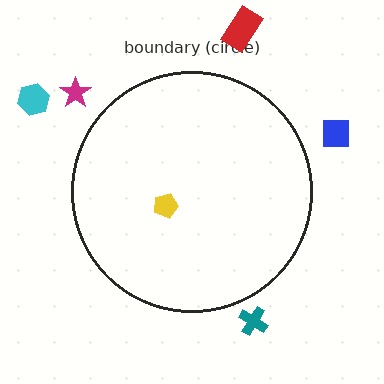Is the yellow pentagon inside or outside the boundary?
Inside.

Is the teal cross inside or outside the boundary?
Outside.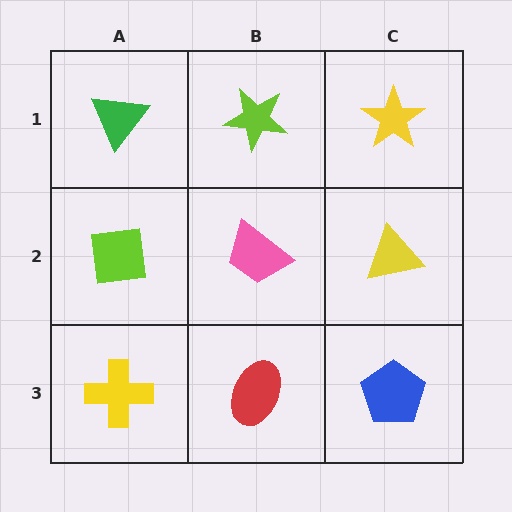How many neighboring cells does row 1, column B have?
3.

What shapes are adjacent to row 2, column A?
A green triangle (row 1, column A), a yellow cross (row 3, column A), a pink trapezoid (row 2, column B).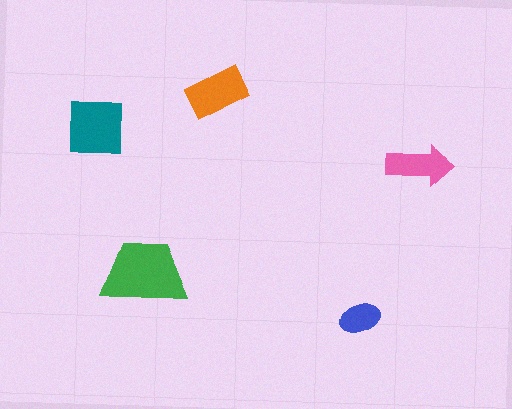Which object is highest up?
The orange rectangle is topmost.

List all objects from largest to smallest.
The green trapezoid, the teal square, the orange rectangle, the pink arrow, the blue ellipse.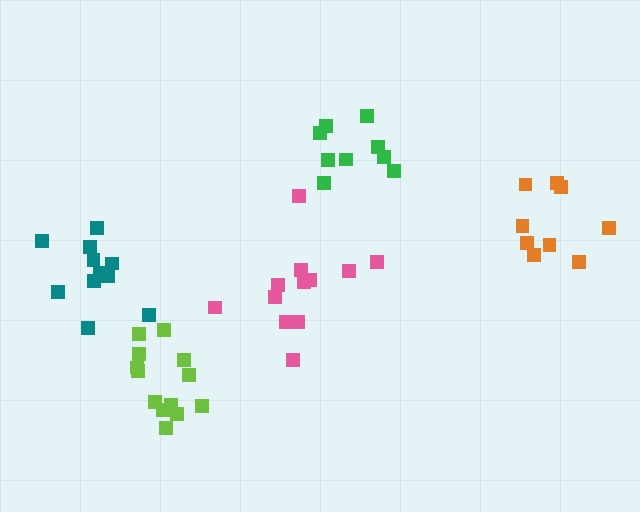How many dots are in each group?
Group 1: 12 dots, Group 2: 13 dots, Group 3: 11 dots, Group 4: 9 dots, Group 5: 9 dots (54 total).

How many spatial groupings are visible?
There are 5 spatial groupings.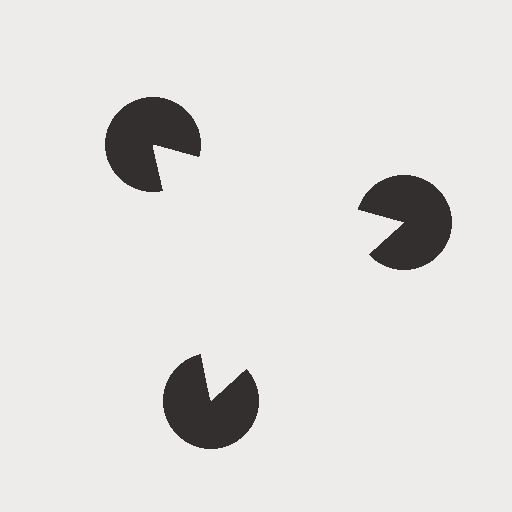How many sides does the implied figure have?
3 sides.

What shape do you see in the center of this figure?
An illusory triangle — its edges are inferred from the aligned wedge cuts in the pac-man discs, not physically drawn.